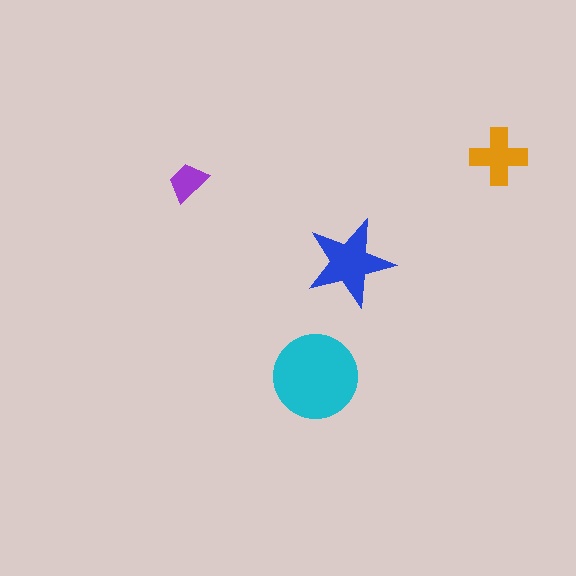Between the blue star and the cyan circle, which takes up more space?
The cyan circle.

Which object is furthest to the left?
The purple trapezoid is leftmost.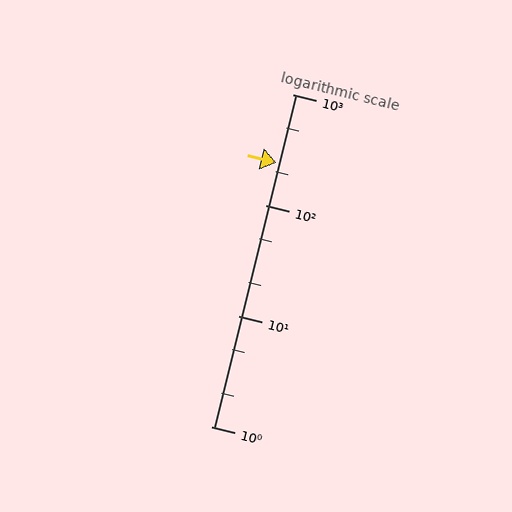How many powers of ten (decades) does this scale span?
The scale spans 3 decades, from 1 to 1000.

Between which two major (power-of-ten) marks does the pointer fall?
The pointer is between 100 and 1000.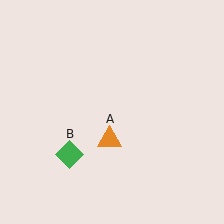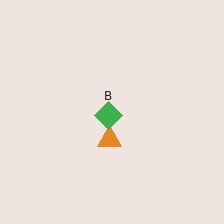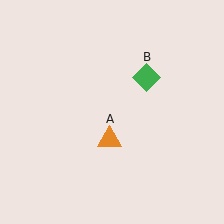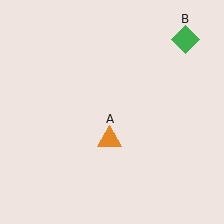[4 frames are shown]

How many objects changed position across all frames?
1 object changed position: green diamond (object B).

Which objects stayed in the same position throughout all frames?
Orange triangle (object A) remained stationary.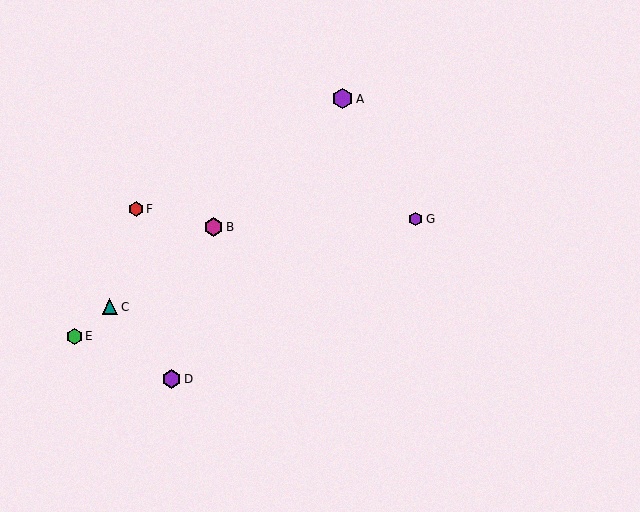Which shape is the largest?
The purple hexagon (labeled A) is the largest.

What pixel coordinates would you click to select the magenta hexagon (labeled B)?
Click at (214, 227) to select the magenta hexagon B.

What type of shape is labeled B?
Shape B is a magenta hexagon.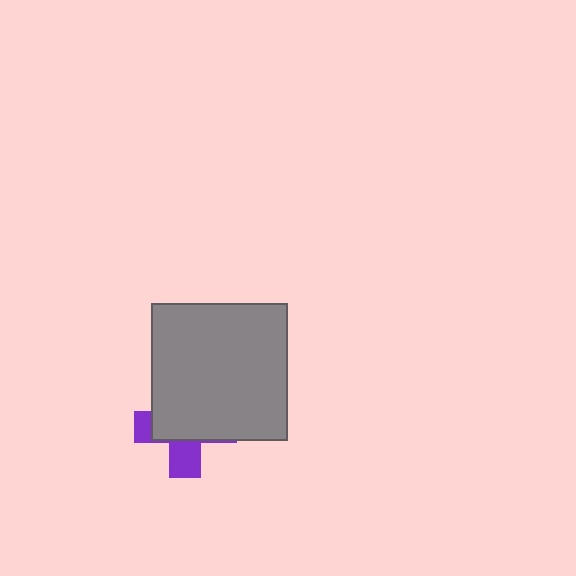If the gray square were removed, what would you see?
You would see the complete purple cross.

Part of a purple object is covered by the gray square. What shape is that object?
It is a cross.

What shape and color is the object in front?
The object in front is a gray square.